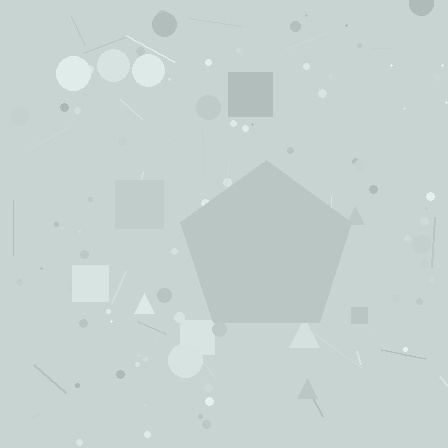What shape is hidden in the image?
A pentagon is hidden in the image.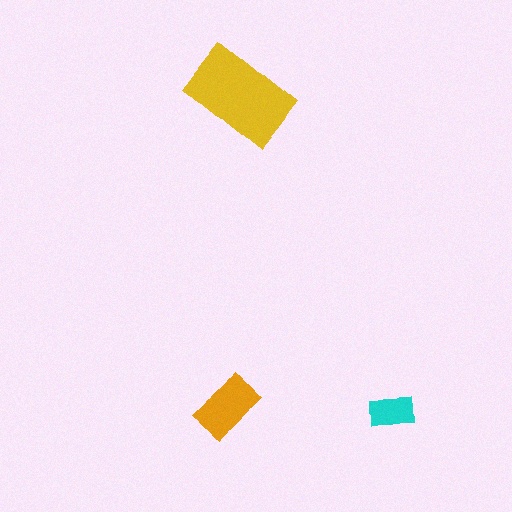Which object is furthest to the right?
The cyan rectangle is rightmost.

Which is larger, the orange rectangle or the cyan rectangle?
The orange one.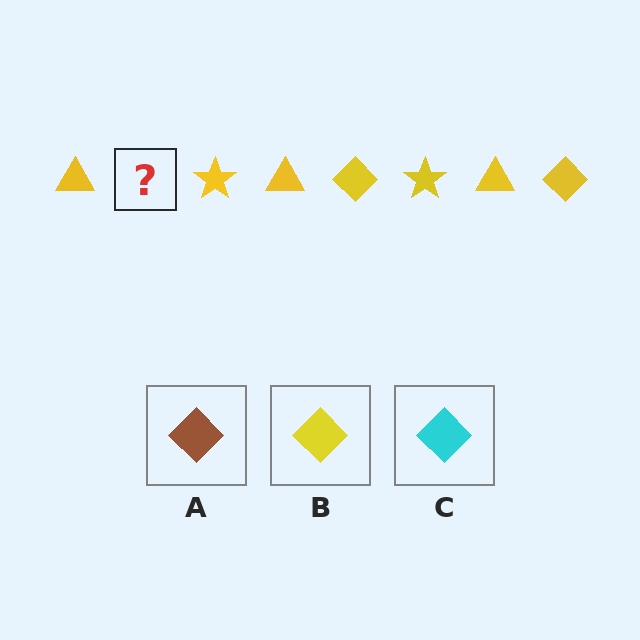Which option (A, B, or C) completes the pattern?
B.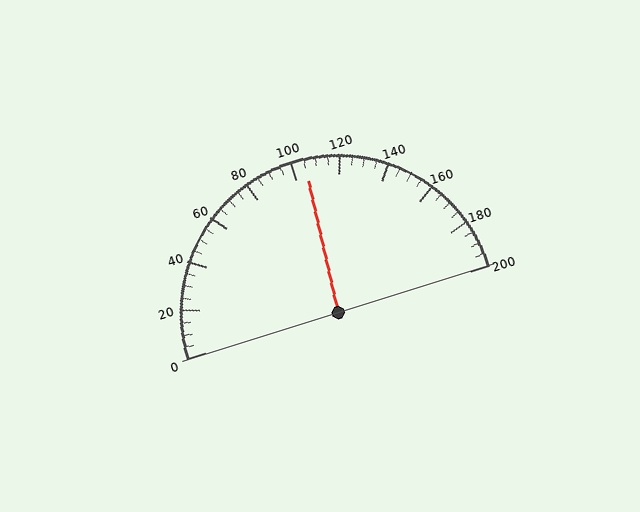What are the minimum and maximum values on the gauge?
The gauge ranges from 0 to 200.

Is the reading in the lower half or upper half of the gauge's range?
The reading is in the upper half of the range (0 to 200).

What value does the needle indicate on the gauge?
The needle indicates approximately 105.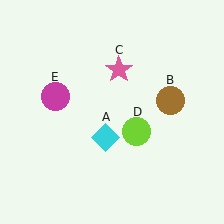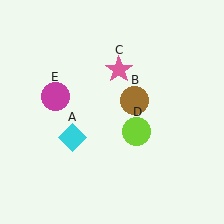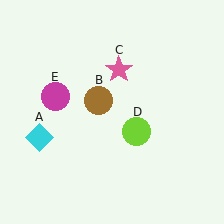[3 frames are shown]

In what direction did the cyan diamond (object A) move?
The cyan diamond (object A) moved left.